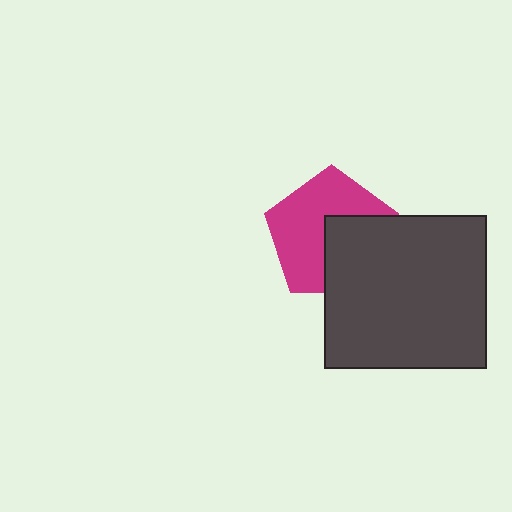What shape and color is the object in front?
The object in front is a dark gray rectangle.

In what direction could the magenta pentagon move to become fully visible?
The magenta pentagon could move toward the upper-left. That would shift it out from behind the dark gray rectangle entirely.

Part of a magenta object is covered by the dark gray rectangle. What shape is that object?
It is a pentagon.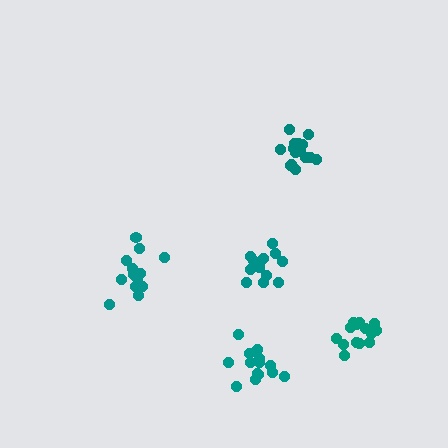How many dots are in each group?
Group 1: 14 dots, Group 2: 16 dots, Group 3: 14 dots, Group 4: 14 dots, Group 5: 14 dots (72 total).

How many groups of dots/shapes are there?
There are 5 groups.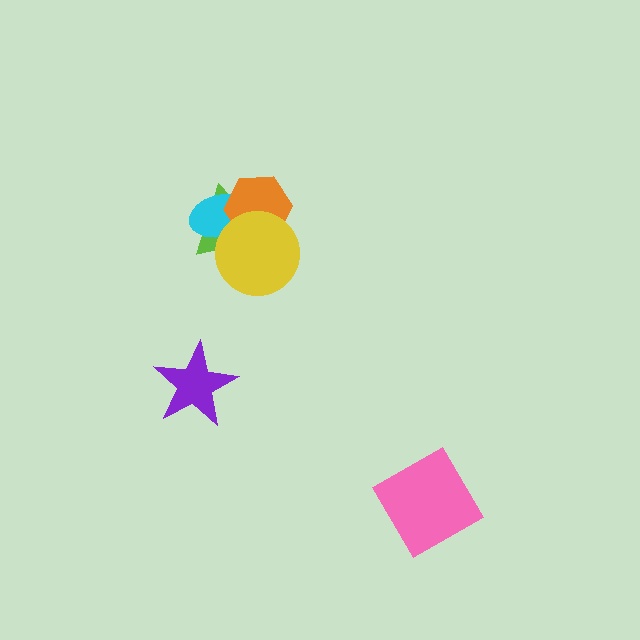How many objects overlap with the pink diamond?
0 objects overlap with the pink diamond.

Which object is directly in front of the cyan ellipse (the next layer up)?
The orange hexagon is directly in front of the cyan ellipse.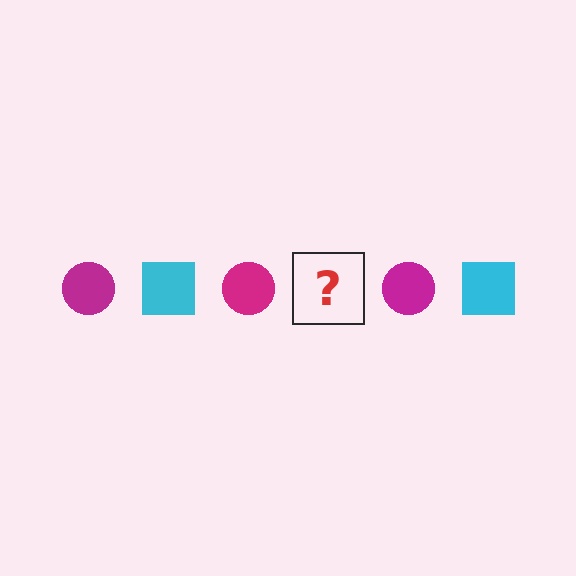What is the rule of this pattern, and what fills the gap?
The rule is that the pattern alternates between magenta circle and cyan square. The gap should be filled with a cyan square.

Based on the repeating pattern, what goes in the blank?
The blank should be a cyan square.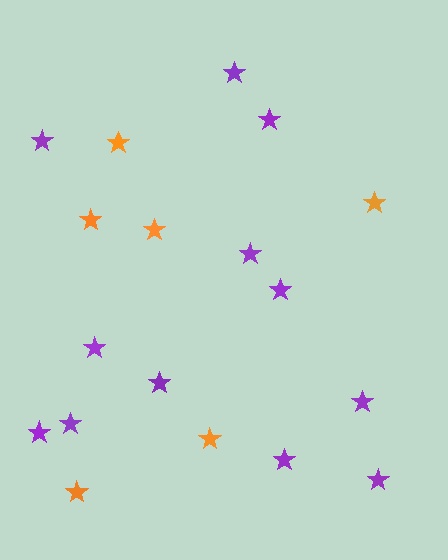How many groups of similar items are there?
There are 2 groups: one group of purple stars (12) and one group of orange stars (6).